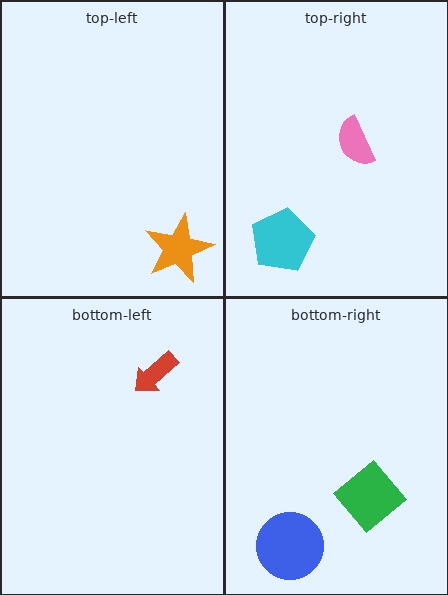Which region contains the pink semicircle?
The top-right region.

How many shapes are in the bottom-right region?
2.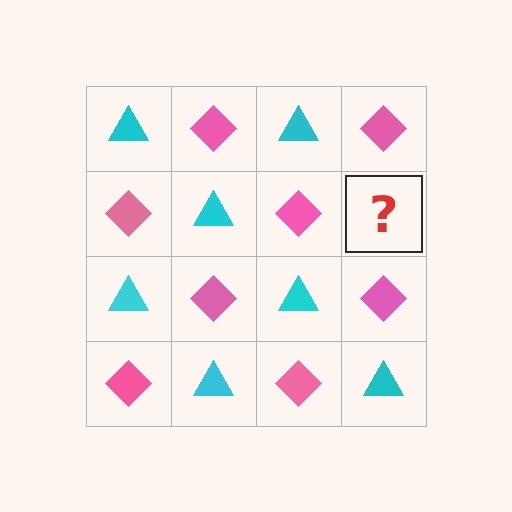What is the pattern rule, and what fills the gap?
The rule is that it alternates cyan triangle and pink diamond in a checkerboard pattern. The gap should be filled with a cyan triangle.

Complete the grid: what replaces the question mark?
The question mark should be replaced with a cyan triangle.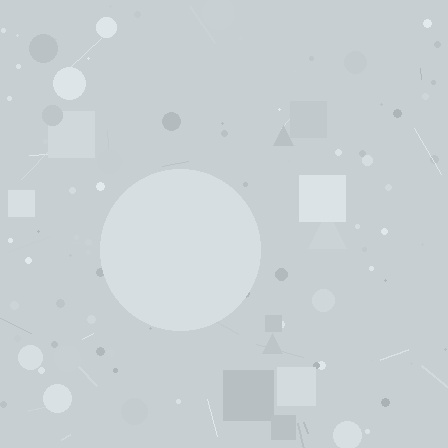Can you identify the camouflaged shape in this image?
The camouflaged shape is a circle.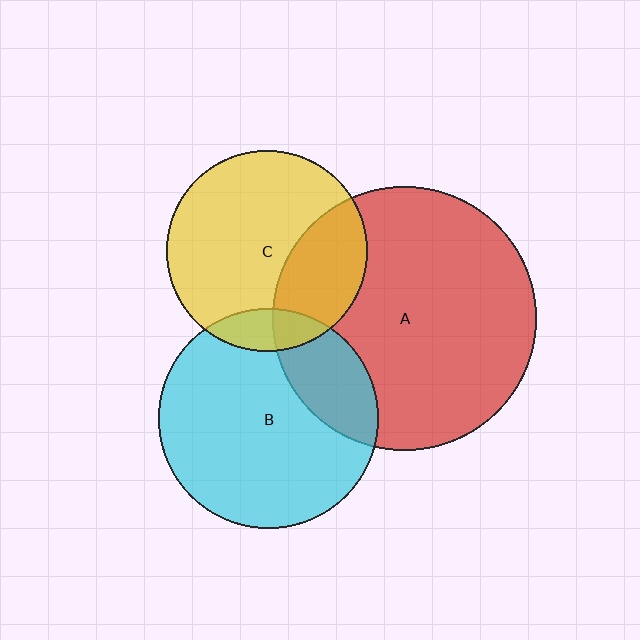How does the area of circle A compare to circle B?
Approximately 1.4 times.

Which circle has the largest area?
Circle A (red).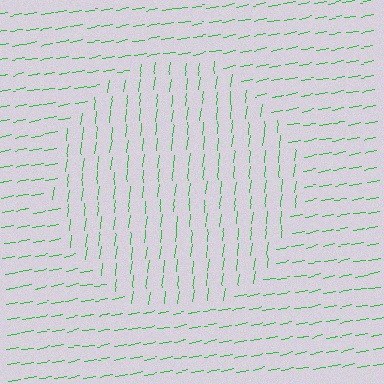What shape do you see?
I see a circle.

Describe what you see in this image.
The image is filled with small green line segments. A circle region in the image has lines oriented differently from the surrounding lines, creating a visible texture boundary.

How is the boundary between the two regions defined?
The boundary is defined purely by a change in line orientation (approximately 73 degrees difference). All lines are the same color and thickness.